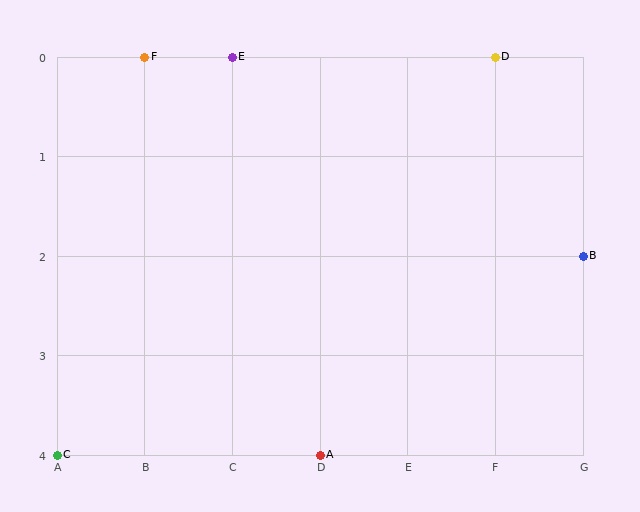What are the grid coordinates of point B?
Point B is at grid coordinates (G, 2).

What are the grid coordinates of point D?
Point D is at grid coordinates (F, 0).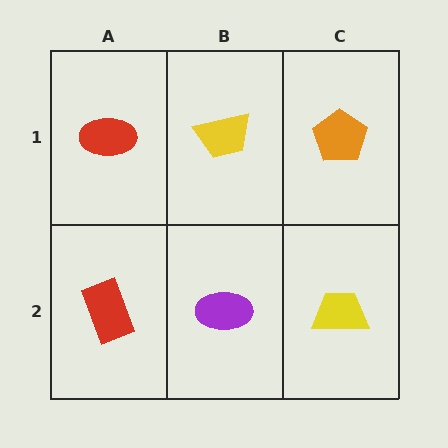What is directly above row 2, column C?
An orange pentagon.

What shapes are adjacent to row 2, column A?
A red ellipse (row 1, column A), a purple ellipse (row 2, column B).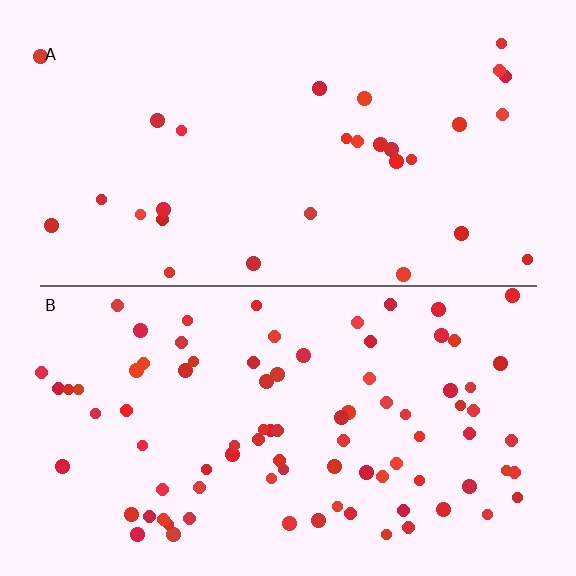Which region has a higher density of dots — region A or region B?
B (the bottom).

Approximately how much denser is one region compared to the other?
Approximately 2.9× — region B over region A.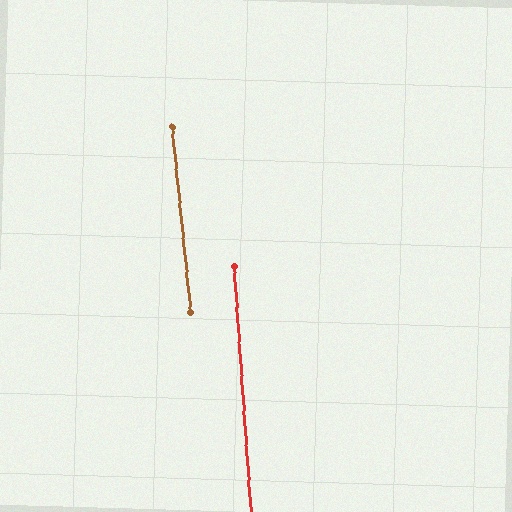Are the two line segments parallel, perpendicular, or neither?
Parallel — their directions differ by only 1.8°.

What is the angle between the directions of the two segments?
Approximately 2 degrees.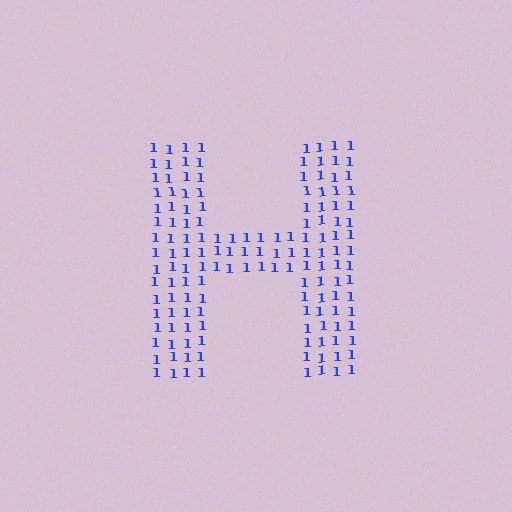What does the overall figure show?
The overall figure shows the letter H.